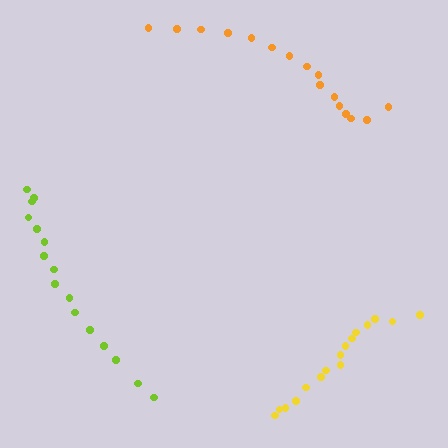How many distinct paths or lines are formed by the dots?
There are 3 distinct paths.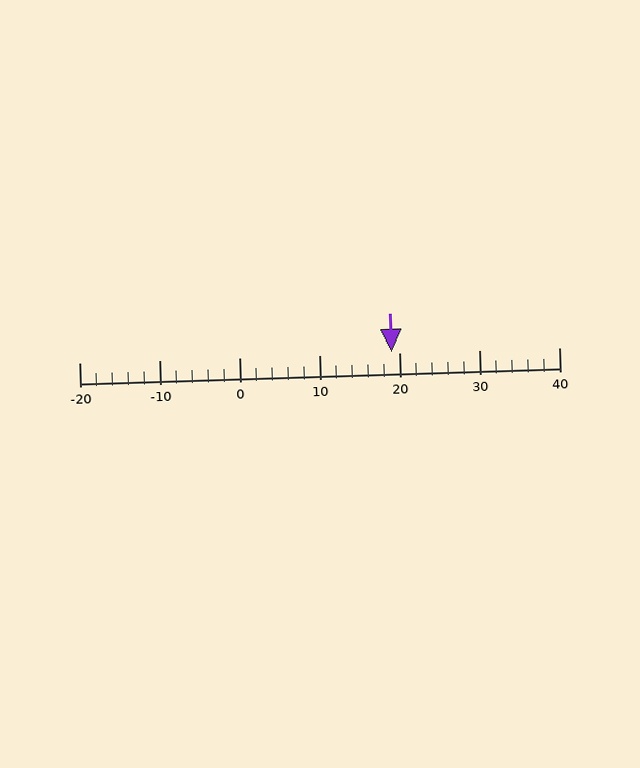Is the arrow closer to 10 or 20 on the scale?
The arrow is closer to 20.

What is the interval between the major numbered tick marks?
The major tick marks are spaced 10 units apart.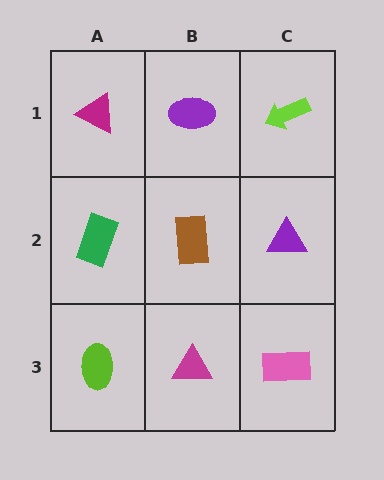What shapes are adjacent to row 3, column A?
A green rectangle (row 2, column A), a magenta triangle (row 3, column B).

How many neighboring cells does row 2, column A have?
3.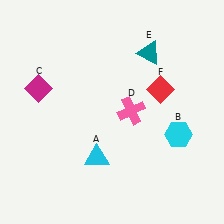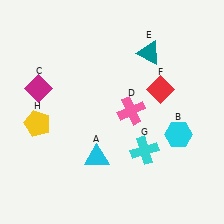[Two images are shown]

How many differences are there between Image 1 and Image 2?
There are 2 differences between the two images.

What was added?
A cyan cross (G), a yellow pentagon (H) were added in Image 2.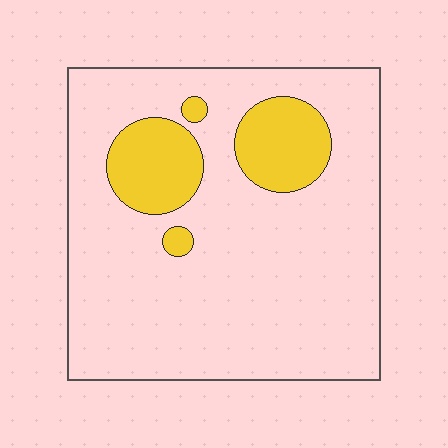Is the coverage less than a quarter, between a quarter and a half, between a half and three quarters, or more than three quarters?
Less than a quarter.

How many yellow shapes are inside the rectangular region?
4.